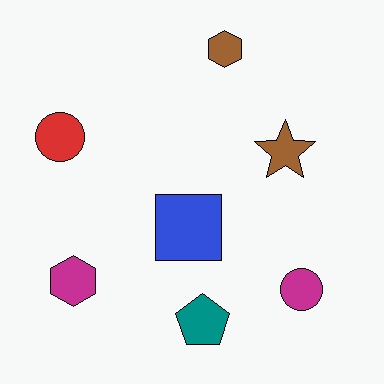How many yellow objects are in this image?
There are no yellow objects.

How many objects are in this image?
There are 7 objects.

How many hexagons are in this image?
There are 2 hexagons.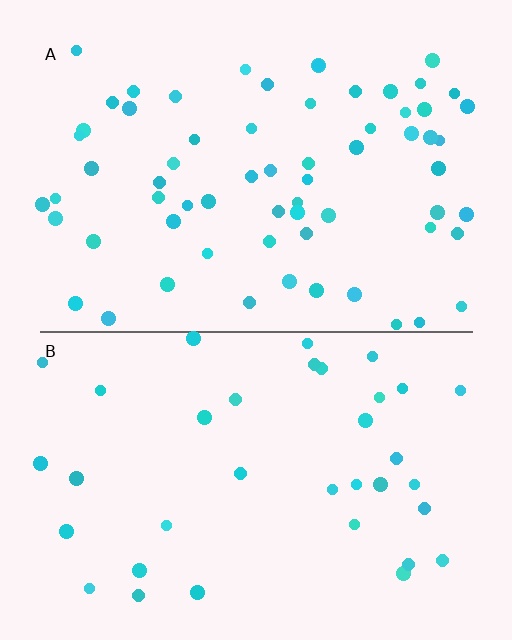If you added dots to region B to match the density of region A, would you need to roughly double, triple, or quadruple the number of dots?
Approximately double.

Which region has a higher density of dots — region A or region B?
A (the top).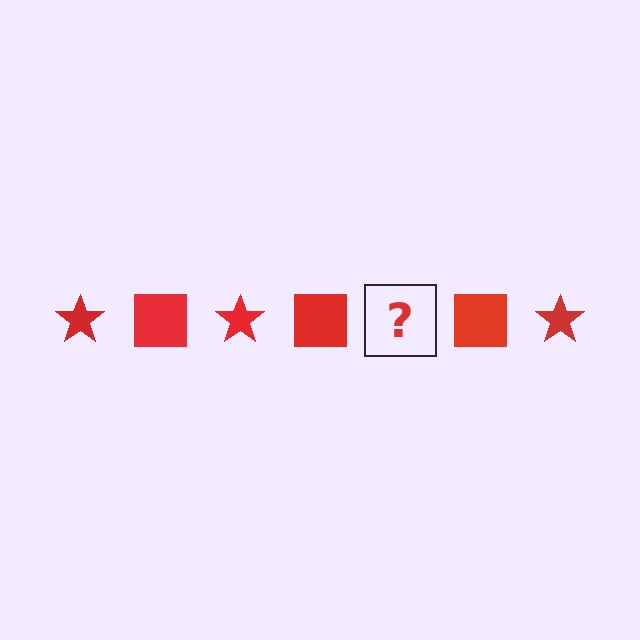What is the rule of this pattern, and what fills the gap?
The rule is that the pattern cycles through star, square shapes in red. The gap should be filled with a red star.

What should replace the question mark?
The question mark should be replaced with a red star.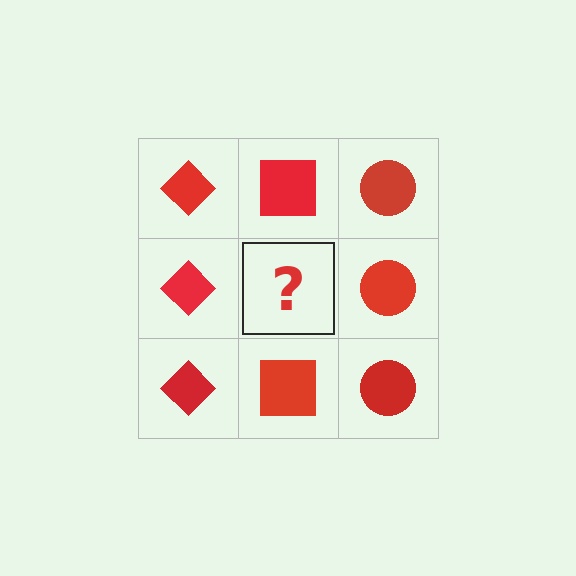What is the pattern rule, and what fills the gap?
The rule is that each column has a consistent shape. The gap should be filled with a red square.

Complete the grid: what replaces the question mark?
The question mark should be replaced with a red square.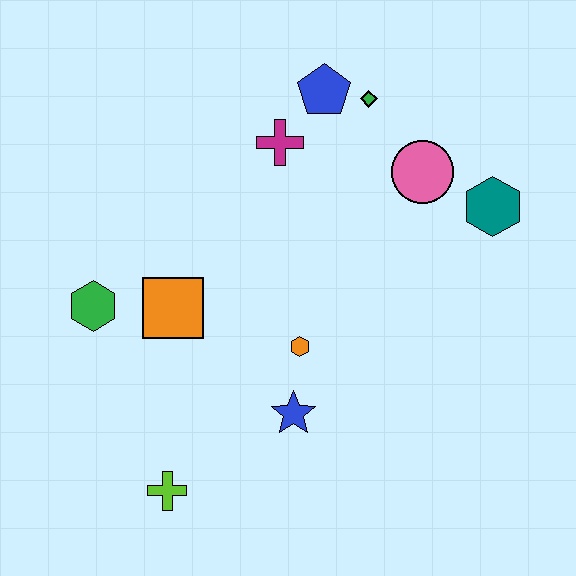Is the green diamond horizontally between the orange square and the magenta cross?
No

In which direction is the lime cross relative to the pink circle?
The lime cross is below the pink circle.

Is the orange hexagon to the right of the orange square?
Yes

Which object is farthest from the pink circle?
The lime cross is farthest from the pink circle.